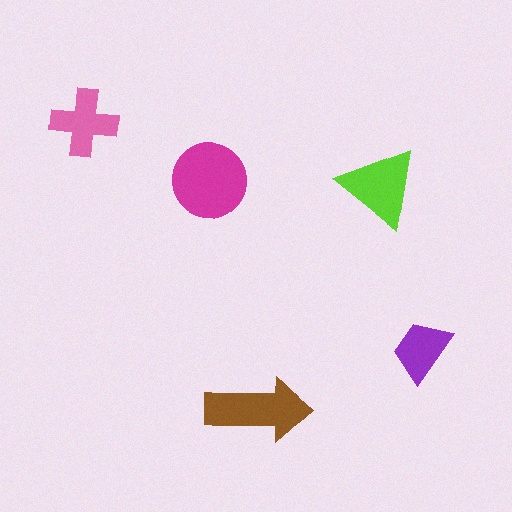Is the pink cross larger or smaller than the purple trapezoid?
Larger.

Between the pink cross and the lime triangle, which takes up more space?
The lime triangle.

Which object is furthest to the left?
The pink cross is leftmost.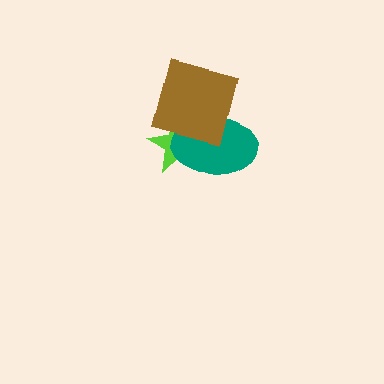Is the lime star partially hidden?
Yes, it is partially covered by another shape.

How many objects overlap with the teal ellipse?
2 objects overlap with the teal ellipse.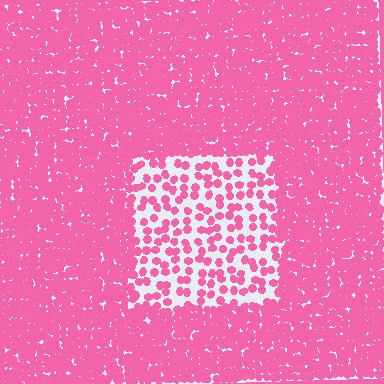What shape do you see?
I see a rectangle.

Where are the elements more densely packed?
The elements are more densely packed outside the rectangle boundary.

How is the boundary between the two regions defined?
The boundary is defined by a change in element density (approximately 2.9x ratio). All elements are the same color, size, and shape.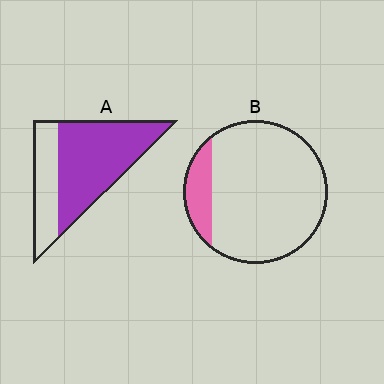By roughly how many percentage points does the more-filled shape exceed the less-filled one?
By roughly 55 percentage points (A over B).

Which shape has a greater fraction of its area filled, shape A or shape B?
Shape A.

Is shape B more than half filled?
No.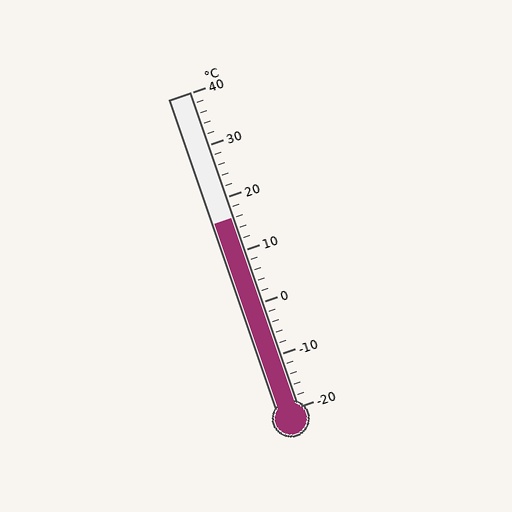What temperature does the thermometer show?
The thermometer shows approximately 16°C.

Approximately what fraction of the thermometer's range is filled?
The thermometer is filled to approximately 60% of its range.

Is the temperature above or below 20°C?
The temperature is below 20°C.